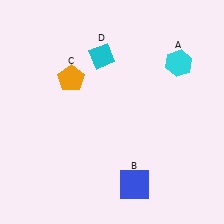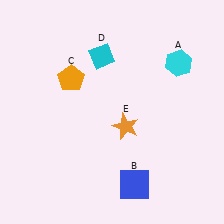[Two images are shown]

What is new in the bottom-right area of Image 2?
An orange star (E) was added in the bottom-right area of Image 2.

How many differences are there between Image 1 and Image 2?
There is 1 difference between the two images.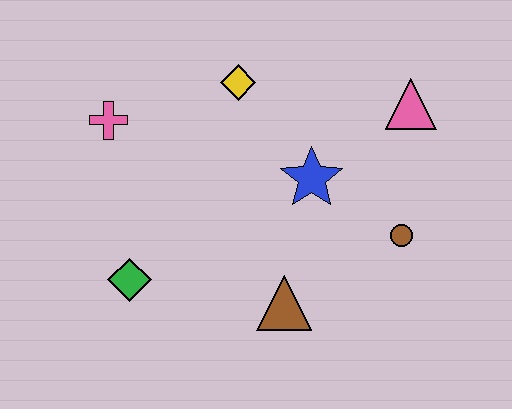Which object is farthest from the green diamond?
The pink triangle is farthest from the green diamond.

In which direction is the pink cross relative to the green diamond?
The pink cross is above the green diamond.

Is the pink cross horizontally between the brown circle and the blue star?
No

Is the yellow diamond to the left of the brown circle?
Yes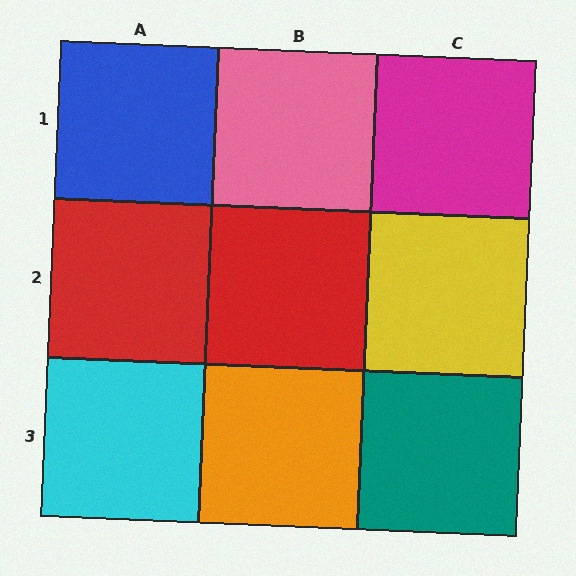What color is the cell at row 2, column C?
Yellow.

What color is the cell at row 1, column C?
Magenta.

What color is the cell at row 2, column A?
Red.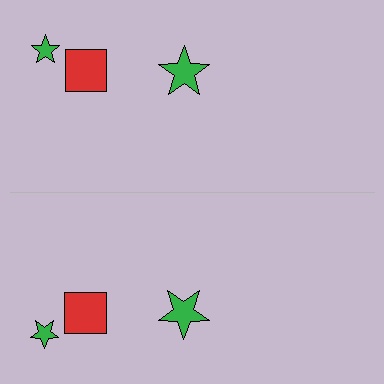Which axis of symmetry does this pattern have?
The pattern has a horizontal axis of symmetry running through the center of the image.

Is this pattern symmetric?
Yes, this pattern has bilateral (reflection) symmetry.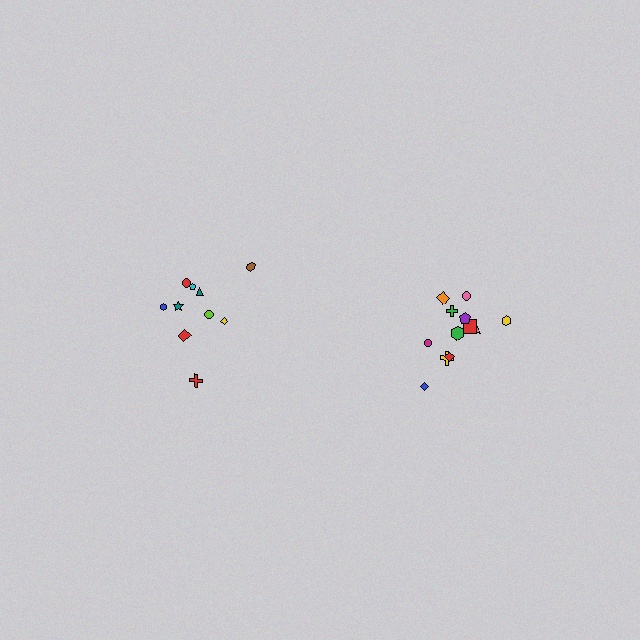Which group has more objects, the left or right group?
The right group.